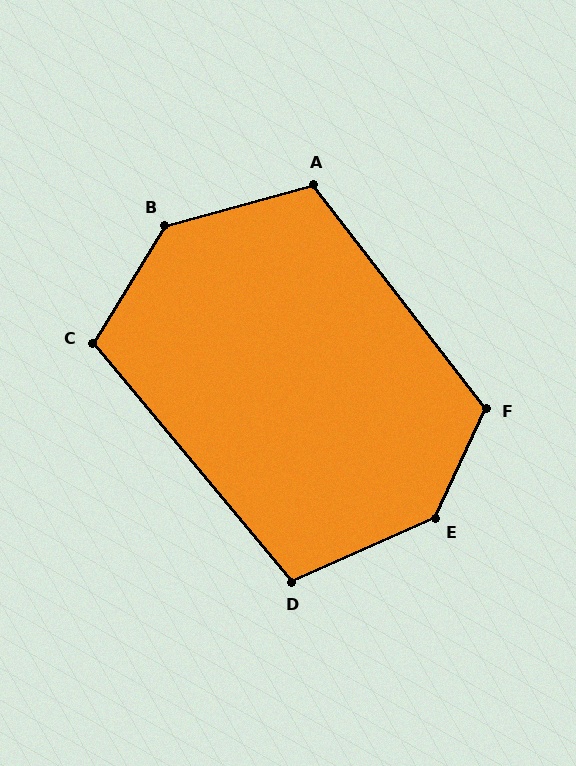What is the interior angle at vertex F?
Approximately 117 degrees (obtuse).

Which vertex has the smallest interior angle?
D, at approximately 106 degrees.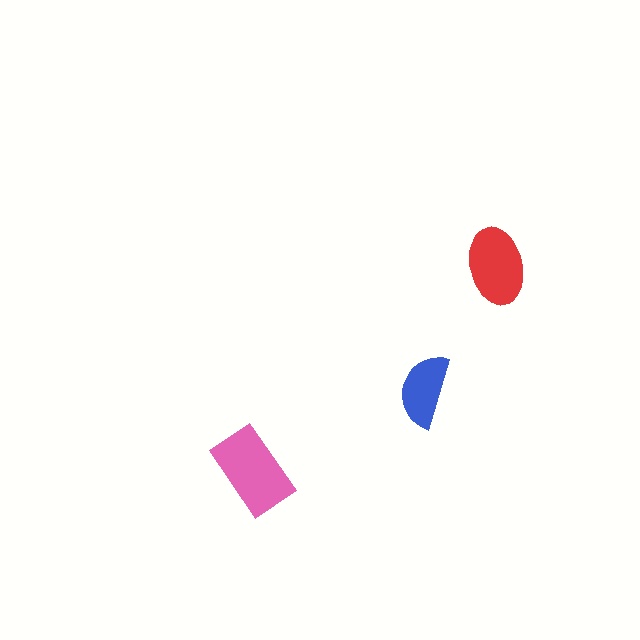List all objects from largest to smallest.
The pink rectangle, the red ellipse, the blue semicircle.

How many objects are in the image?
There are 3 objects in the image.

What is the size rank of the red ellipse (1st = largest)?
2nd.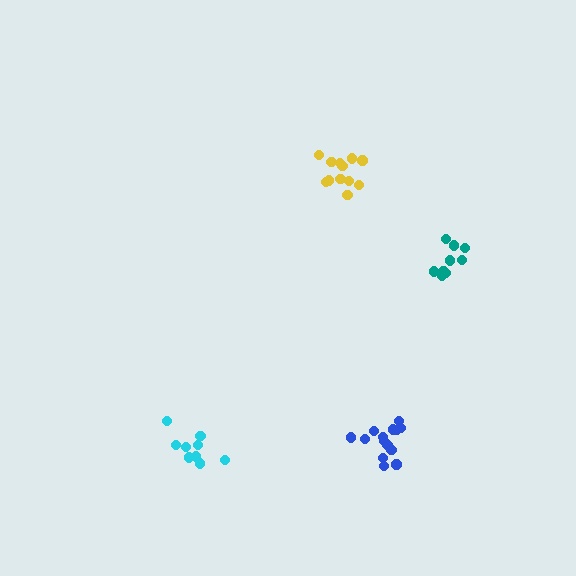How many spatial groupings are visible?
There are 4 spatial groupings.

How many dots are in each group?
Group 1: 9 dots, Group 2: 13 dots, Group 3: 14 dots, Group 4: 9 dots (45 total).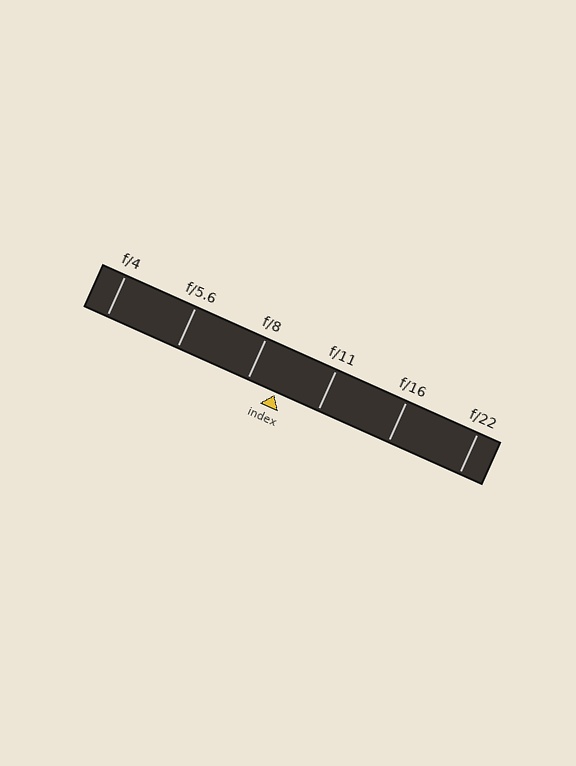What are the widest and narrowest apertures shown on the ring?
The widest aperture shown is f/4 and the narrowest is f/22.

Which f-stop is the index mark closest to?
The index mark is closest to f/8.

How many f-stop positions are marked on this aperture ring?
There are 6 f-stop positions marked.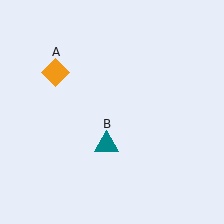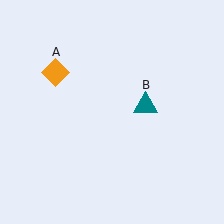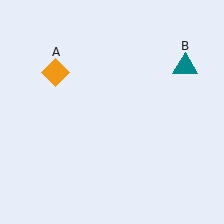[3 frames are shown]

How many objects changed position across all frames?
1 object changed position: teal triangle (object B).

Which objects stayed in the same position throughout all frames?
Orange diamond (object A) remained stationary.